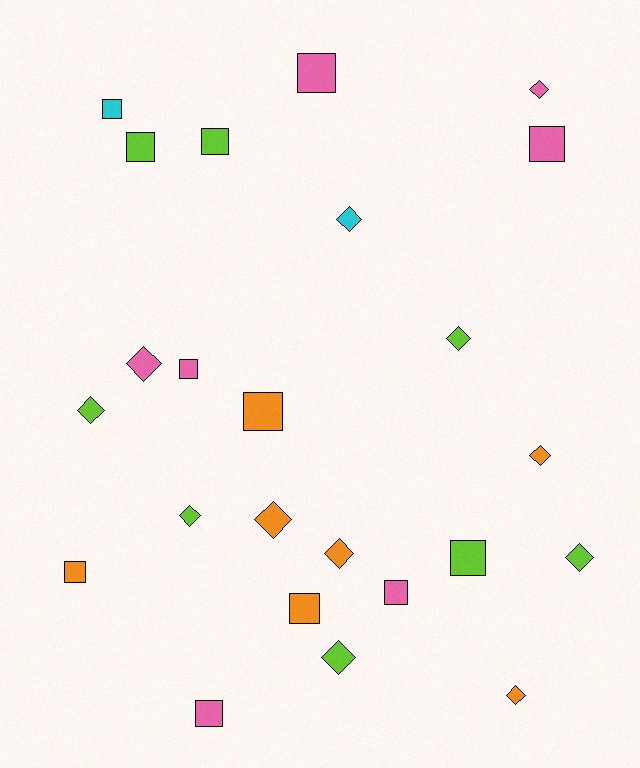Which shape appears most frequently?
Diamond, with 12 objects.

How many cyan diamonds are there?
There is 1 cyan diamond.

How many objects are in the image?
There are 24 objects.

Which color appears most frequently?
Lime, with 8 objects.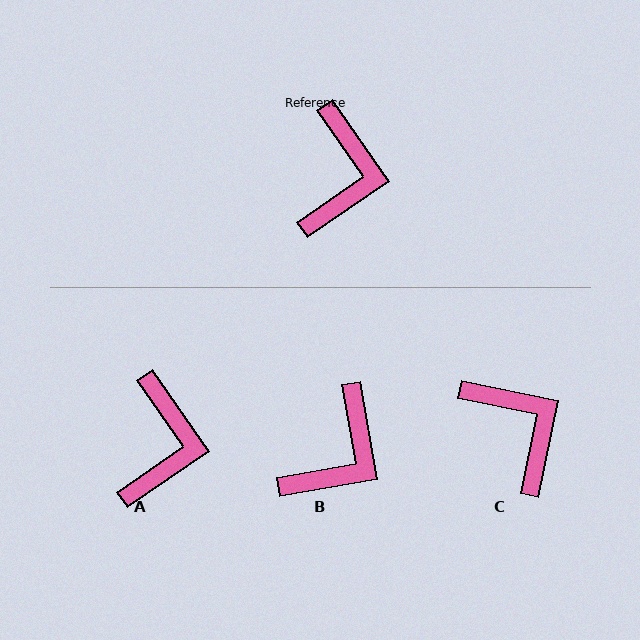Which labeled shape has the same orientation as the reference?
A.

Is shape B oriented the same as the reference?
No, it is off by about 25 degrees.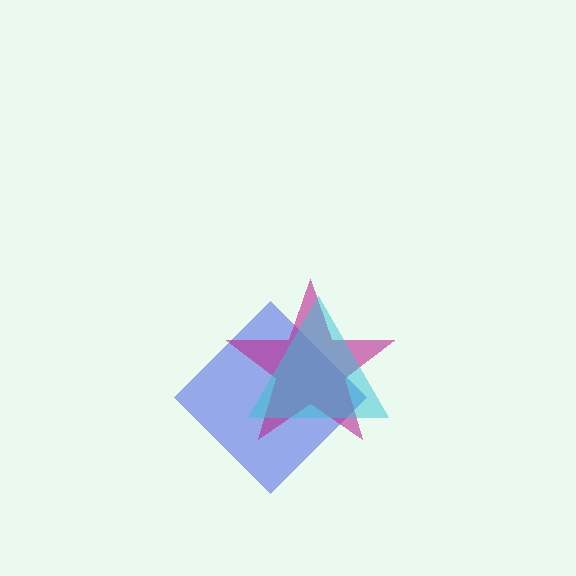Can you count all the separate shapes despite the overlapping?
Yes, there are 3 separate shapes.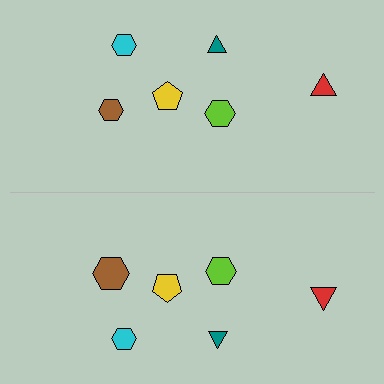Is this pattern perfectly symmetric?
No, the pattern is not perfectly symmetric. The brown hexagon on the bottom side has a different size than its mirror counterpart.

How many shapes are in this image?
There are 12 shapes in this image.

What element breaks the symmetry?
The brown hexagon on the bottom side has a different size than its mirror counterpart.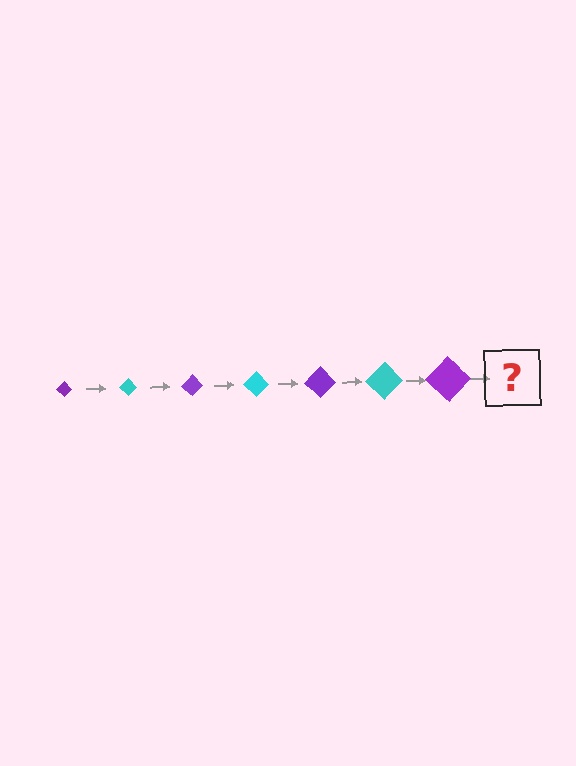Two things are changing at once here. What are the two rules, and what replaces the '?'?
The two rules are that the diamond grows larger each step and the color cycles through purple and cyan. The '?' should be a cyan diamond, larger than the previous one.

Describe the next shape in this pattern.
It should be a cyan diamond, larger than the previous one.